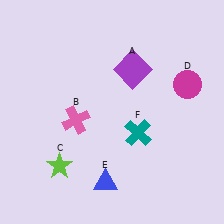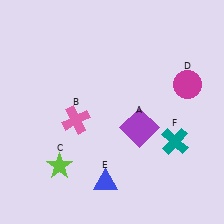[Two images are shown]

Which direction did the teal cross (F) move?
The teal cross (F) moved right.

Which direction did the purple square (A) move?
The purple square (A) moved down.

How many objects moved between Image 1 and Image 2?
2 objects moved between the two images.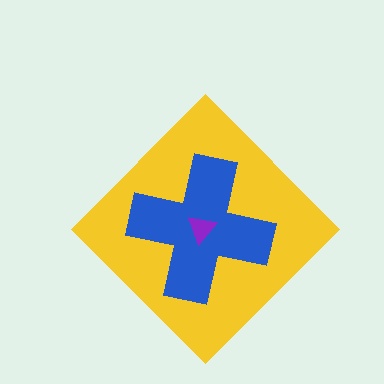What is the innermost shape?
The purple triangle.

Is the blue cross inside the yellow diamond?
Yes.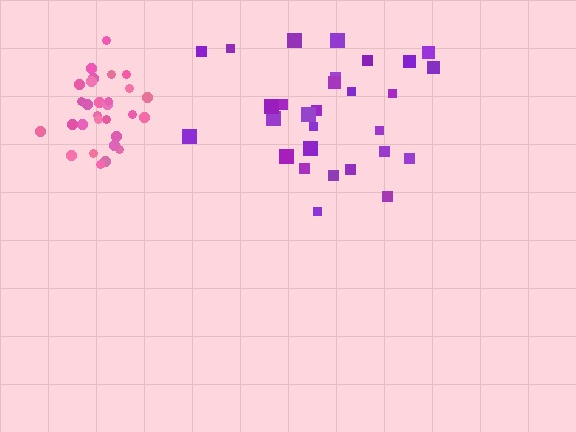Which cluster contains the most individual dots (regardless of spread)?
Purple (29).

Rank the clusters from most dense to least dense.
pink, purple.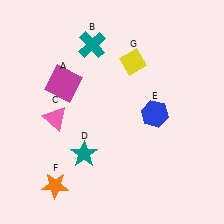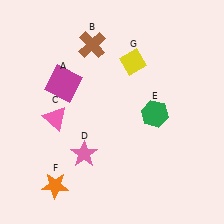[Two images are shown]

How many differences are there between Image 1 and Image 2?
There are 3 differences between the two images.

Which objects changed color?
B changed from teal to brown. D changed from teal to pink. E changed from blue to green.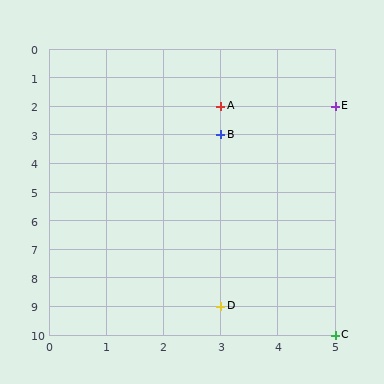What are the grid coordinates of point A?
Point A is at grid coordinates (3, 2).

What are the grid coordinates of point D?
Point D is at grid coordinates (3, 9).